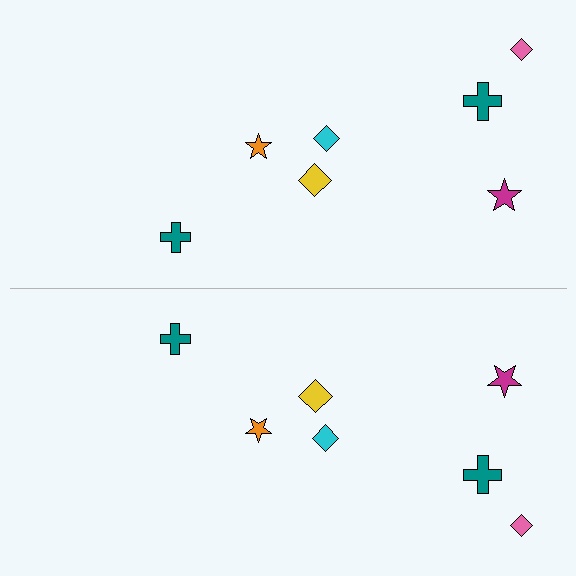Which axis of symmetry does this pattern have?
The pattern has a horizontal axis of symmetry running through the center of the image.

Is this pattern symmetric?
Yes, this pattern has bilateral (reflection) symmetry.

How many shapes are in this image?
There are 14 shapes in this image.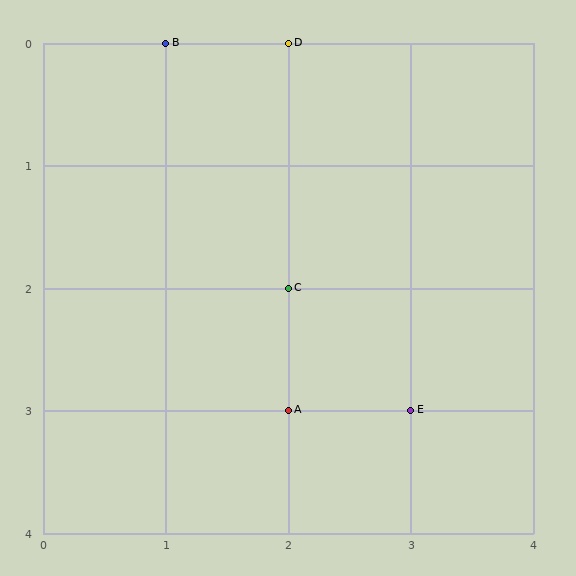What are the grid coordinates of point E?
Point E is at grid coordinates (3, 3).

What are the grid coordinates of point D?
Point D is at grid coordinates (2, 0).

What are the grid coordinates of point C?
Point C is at grid coordinates (2, 2).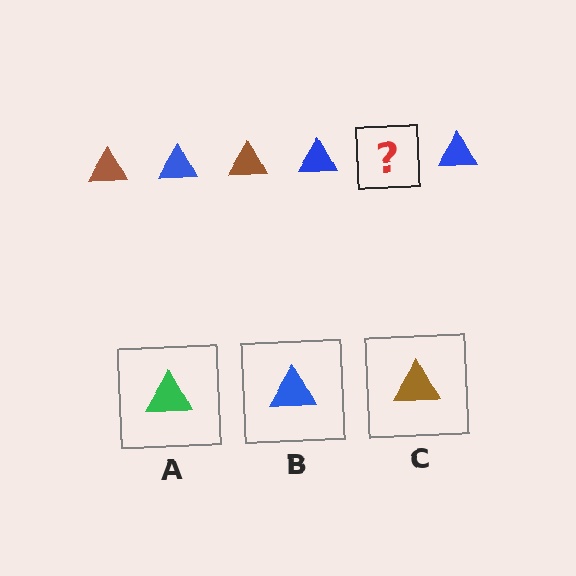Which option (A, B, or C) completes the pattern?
C.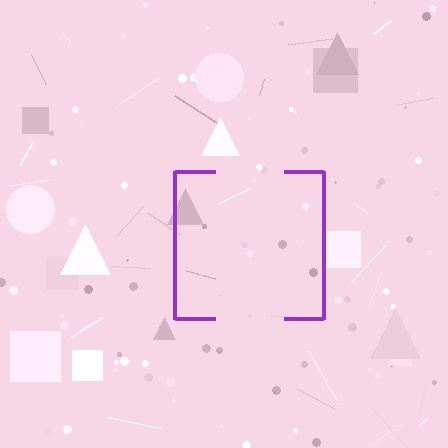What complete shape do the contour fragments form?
The contour fragments form a square.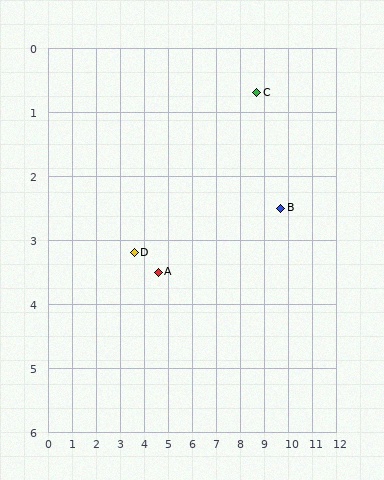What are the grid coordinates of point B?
Point B is at approximately (9.7, 2.5).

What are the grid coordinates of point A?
Point A is at approximately (4.6, 3.5).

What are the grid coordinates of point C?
Point C is at approximately (8.7, 0.7).